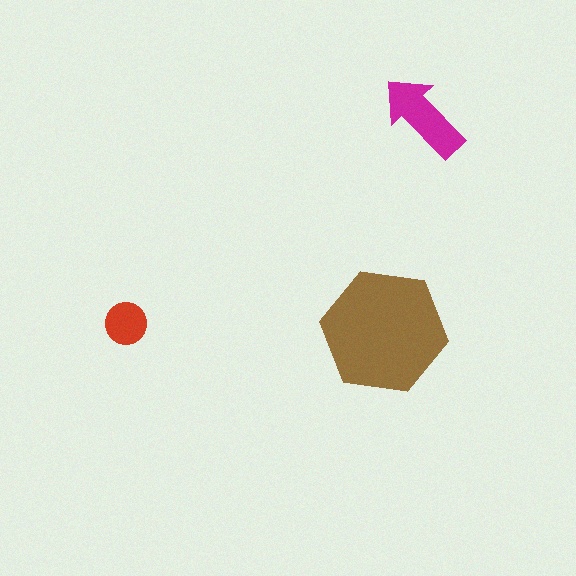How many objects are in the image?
There are 3 objects in the image.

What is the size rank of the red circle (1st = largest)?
3rd.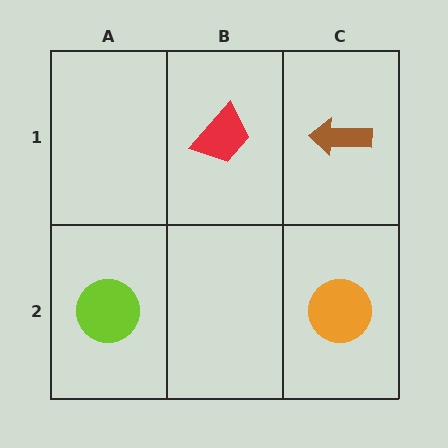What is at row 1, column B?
A red trapezoid.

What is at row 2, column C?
An orange circle.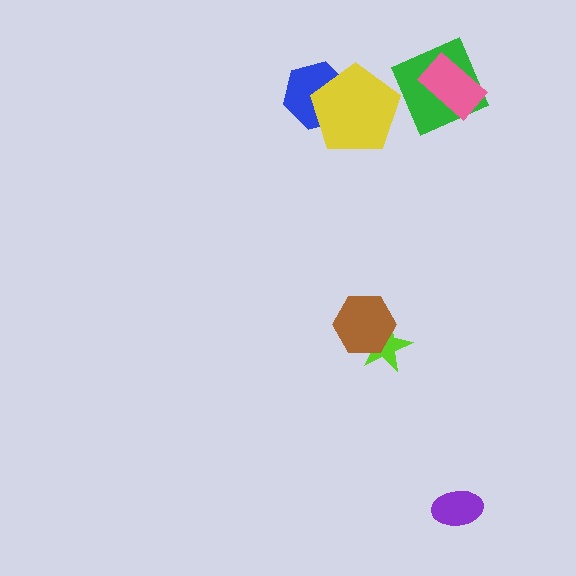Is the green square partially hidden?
Yes, it is partially covered by another shape.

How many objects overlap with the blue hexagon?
1 object overlaps with the blue hexagon.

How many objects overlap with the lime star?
1 object overlaps with the lime star.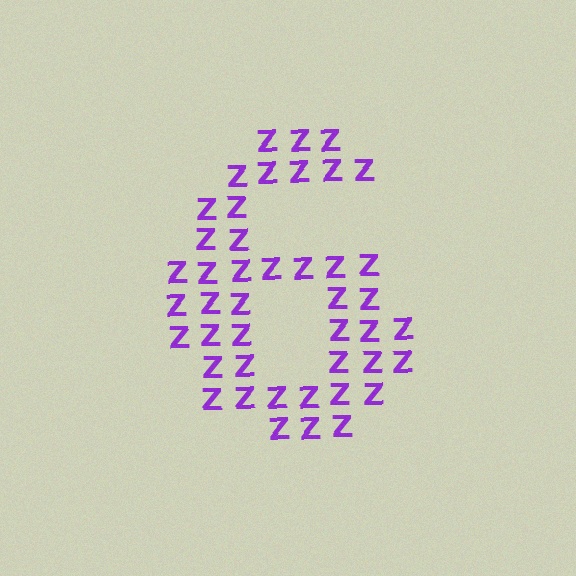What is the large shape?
The large shape is the digit 6.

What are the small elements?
The small elements are letter Z's.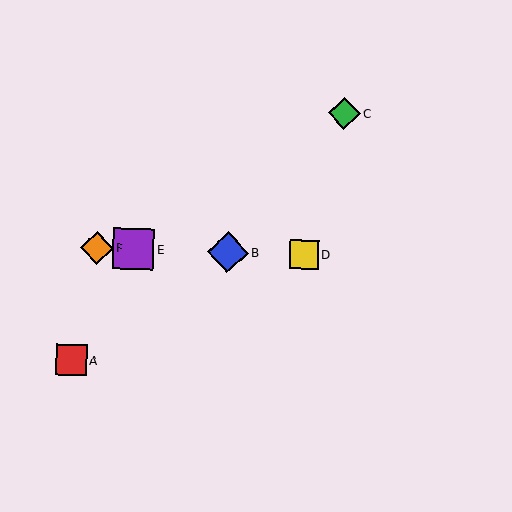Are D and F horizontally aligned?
Yes, both are at y≈255.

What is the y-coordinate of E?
Object E is at y≈249.